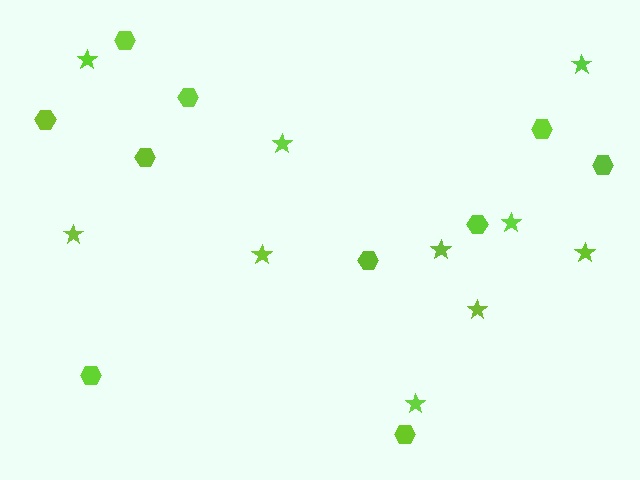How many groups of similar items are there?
There are 2 groups: one group of stars (10) and one group of hexagons (10).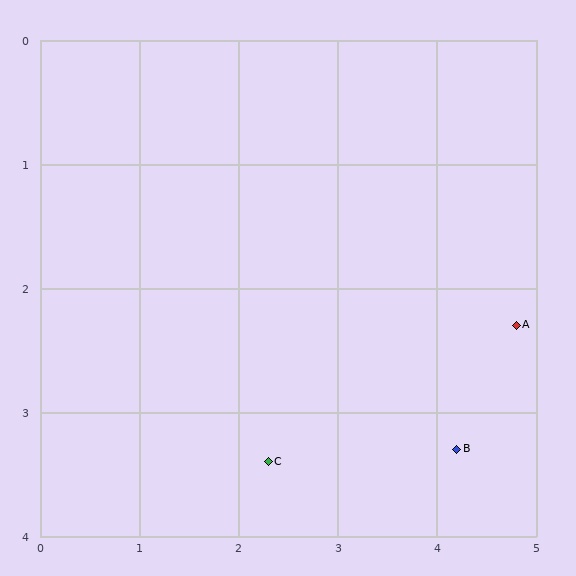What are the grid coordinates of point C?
Point C is at approximately (2.3, 3.4).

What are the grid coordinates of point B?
Point B is at approximately (4.2, 3.3).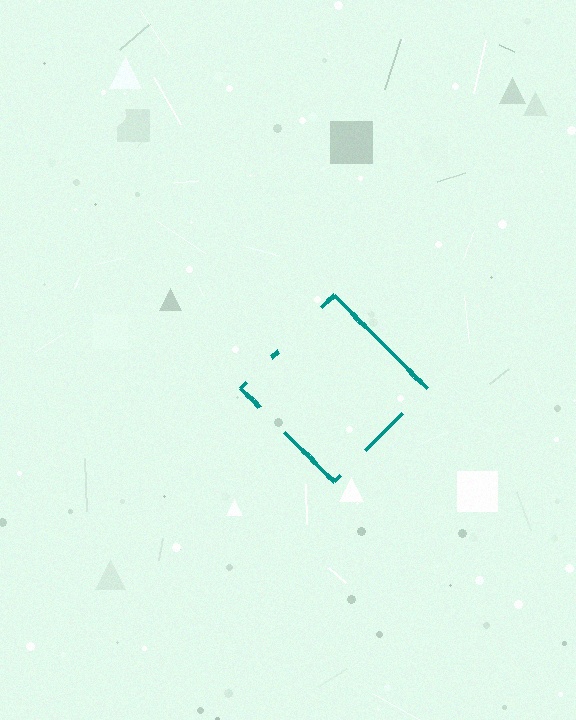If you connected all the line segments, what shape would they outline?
They would outline a diamond.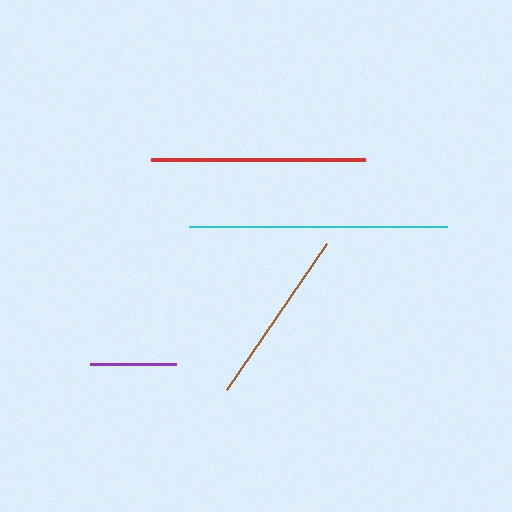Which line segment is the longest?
The cyan line is the longest at approximately 258 pixels.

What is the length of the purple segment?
The purple segment is approximately 86 pixels long.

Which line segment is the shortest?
The purple line is the shortest at approximately 86 pixels.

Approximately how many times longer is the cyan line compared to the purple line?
The cyan line is approximately 3.0 times the length of the purple line.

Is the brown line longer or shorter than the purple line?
The brown line is longer than the purple line.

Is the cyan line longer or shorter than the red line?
The cyan line is longer than the red line.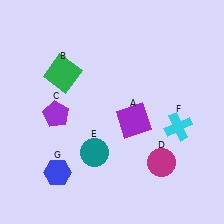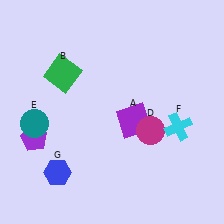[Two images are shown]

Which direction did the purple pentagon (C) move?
The purple pentagon (C) moved down.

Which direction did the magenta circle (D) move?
The magenta circle (D) moved up.